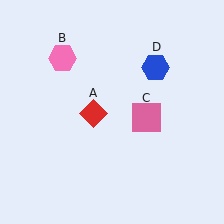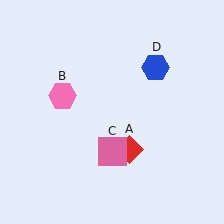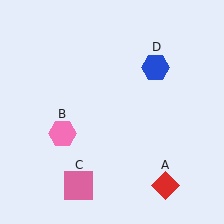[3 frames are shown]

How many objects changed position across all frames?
3 objects changed position: red diamond (object A), pink hexagon (object B), pink square (object C).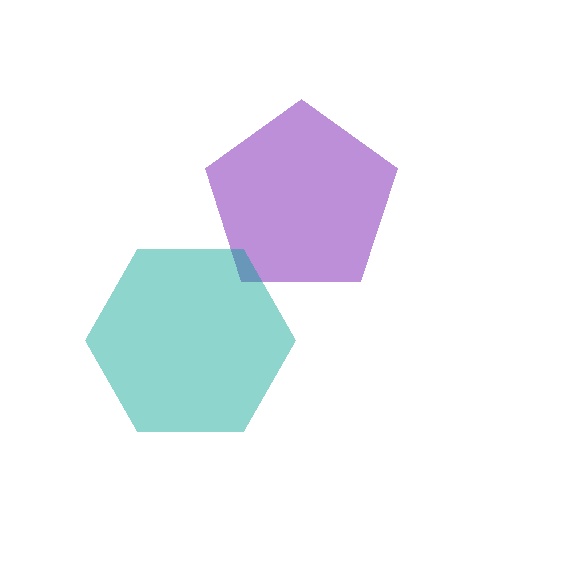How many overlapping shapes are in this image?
There are 2 overlapping shapes in the image.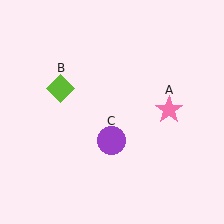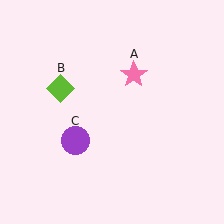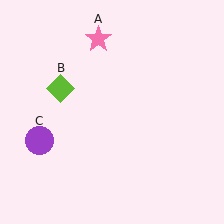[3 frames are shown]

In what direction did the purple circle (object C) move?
The purple circle (object C) moved left.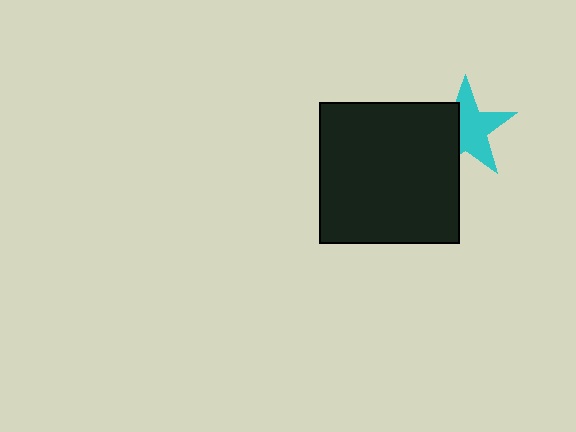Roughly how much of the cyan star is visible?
About half of it is visible (roughly 63%).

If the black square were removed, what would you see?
You would see the complete cyan star.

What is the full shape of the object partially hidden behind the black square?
The partially hidden object is a cyan star.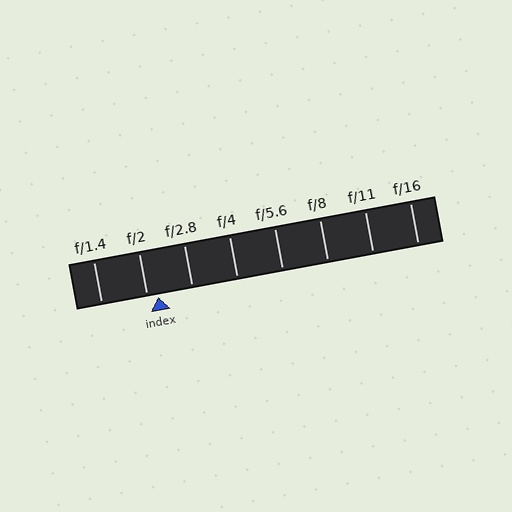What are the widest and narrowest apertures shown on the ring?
The widest aperture shown is f/1.4 and the narrowest is f/16.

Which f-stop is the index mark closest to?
The index mark is closest to f/2.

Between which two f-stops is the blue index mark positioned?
The index mark is between f/2 and f/2.8.